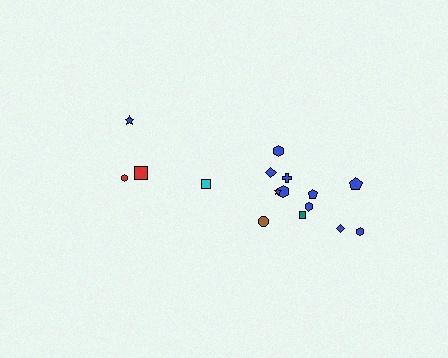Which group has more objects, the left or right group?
The right group.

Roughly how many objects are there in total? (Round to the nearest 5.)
Roughly 15 objects in total.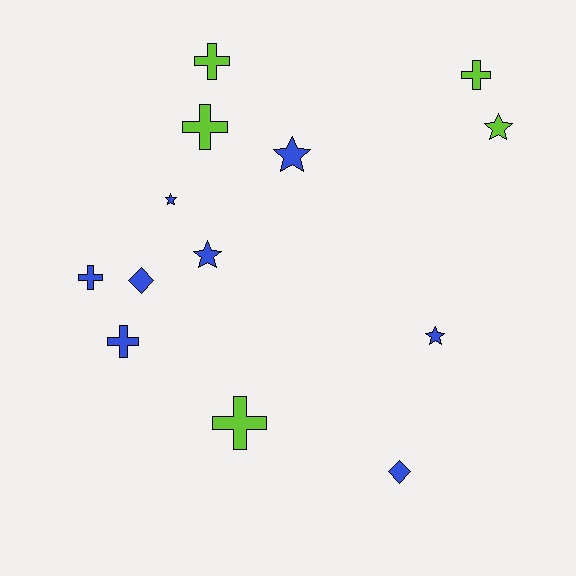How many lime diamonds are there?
There are no lime diamonds.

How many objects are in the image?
There are 13 objects.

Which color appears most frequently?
Blue, with 8 objects.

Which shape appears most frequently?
Cross, with 6 objects.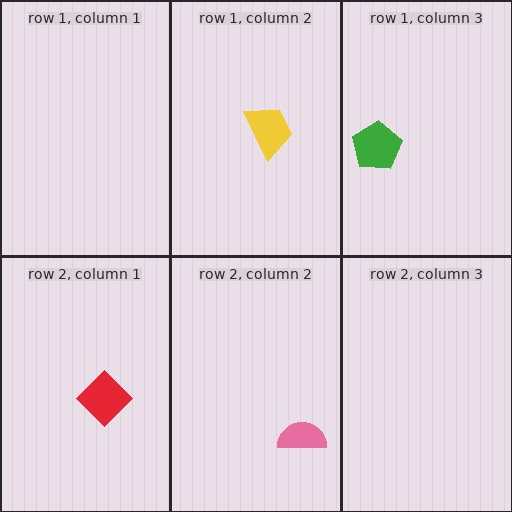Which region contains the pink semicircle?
The row 2, column 2 region.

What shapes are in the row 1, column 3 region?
The green pentagon.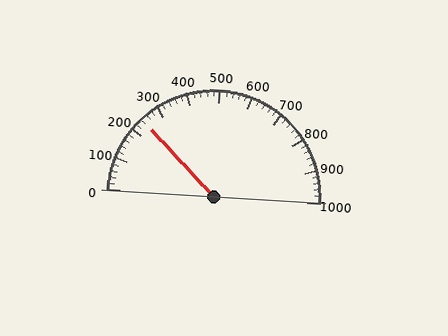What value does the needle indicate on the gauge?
The needle indicates approximately 240.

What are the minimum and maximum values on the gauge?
The gauge ranges from 0 to 1000.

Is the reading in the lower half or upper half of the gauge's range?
The reading is in the lower half of the range (0 to 1000).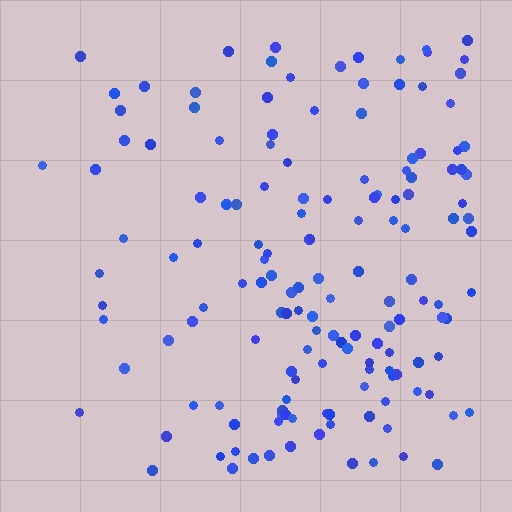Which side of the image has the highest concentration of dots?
The right.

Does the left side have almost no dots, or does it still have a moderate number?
Still a moderate number, just noticeably fewer than the right.